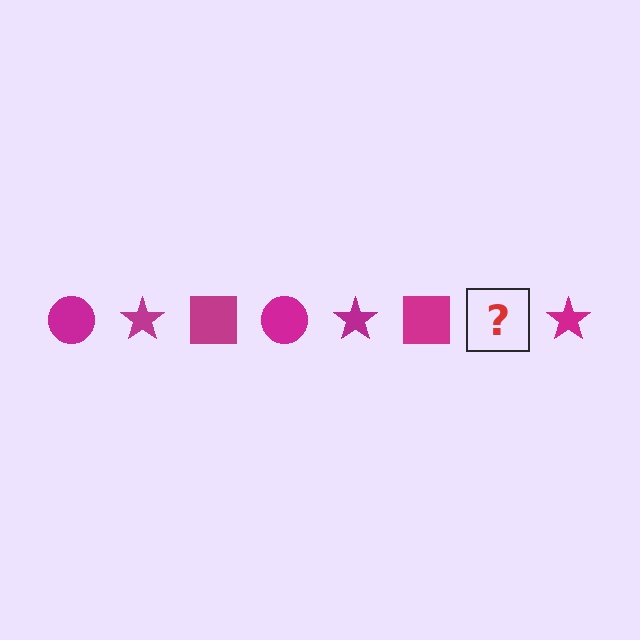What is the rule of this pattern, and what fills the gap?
The rule is that the pattern cycles through circle, star, square shapes in magenta. The gap should be filled with a magenta circle.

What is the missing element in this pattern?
The missing element is a magenta circle.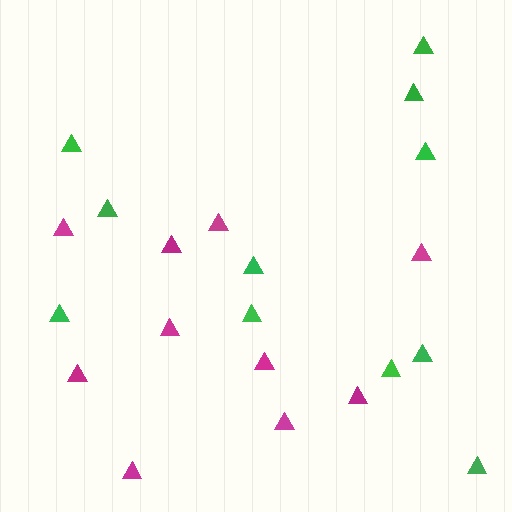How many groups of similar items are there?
There are 2 groups: one group of magenta triangles (10) and one group of green triangles (11).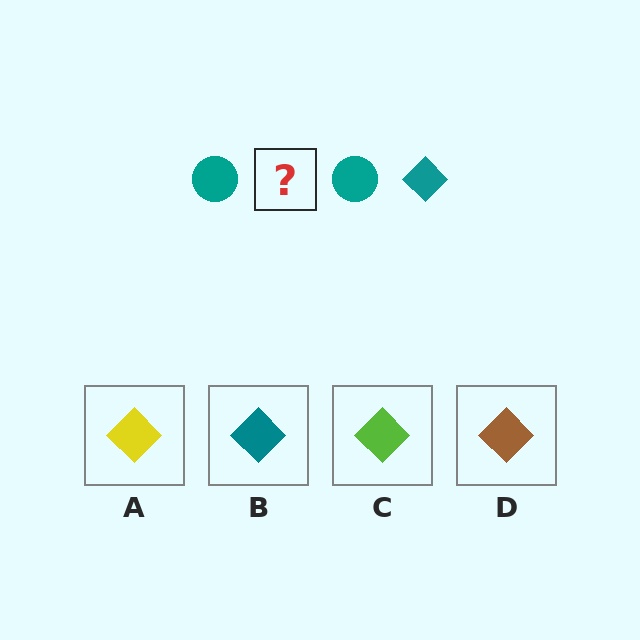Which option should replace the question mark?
Option B.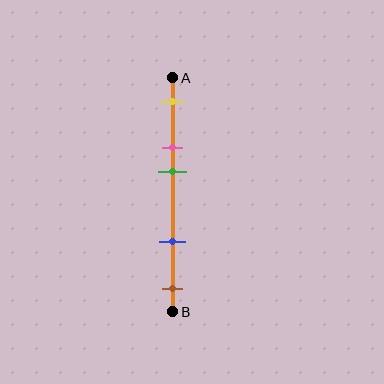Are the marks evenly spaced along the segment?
No, the marks are not evenly spaced.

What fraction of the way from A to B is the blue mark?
The blue mark is approximately 70% (0.7) of the way from A to B.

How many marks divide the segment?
There are 5 marks dividing the segment.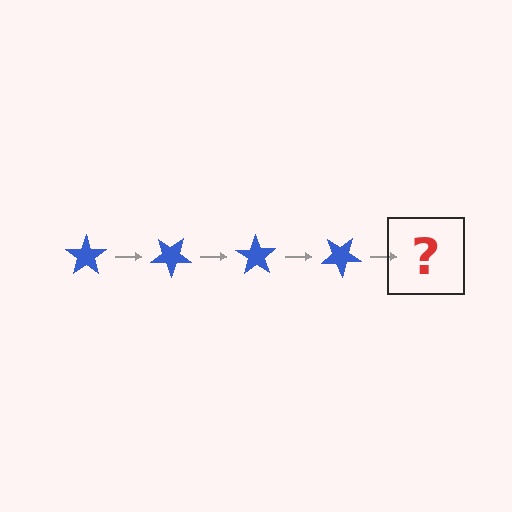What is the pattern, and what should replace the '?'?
The pattern is that the star rotates 35 degrees each step. The '?' should be a blue star rotated 140 degrees.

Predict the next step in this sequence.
The next step is a blue star rotated 140 degrees.